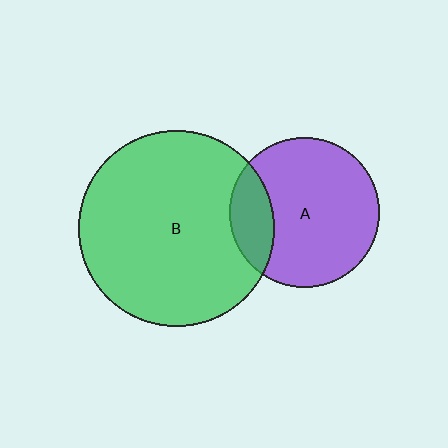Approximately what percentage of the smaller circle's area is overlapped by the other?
Approximately 20%.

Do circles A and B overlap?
Yes.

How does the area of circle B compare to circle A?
Approximately 1.7 times.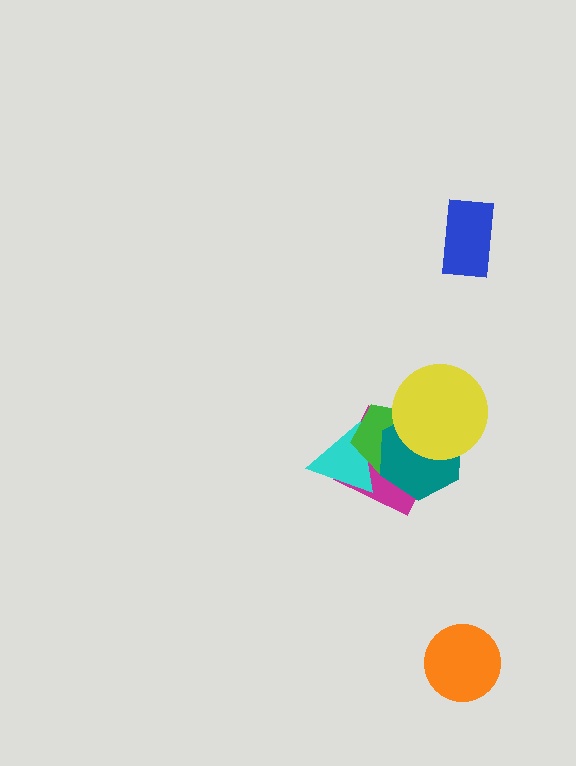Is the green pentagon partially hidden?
Yes, it is partially covered by another shape.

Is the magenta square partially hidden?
Yes, it is partially covered by another shape.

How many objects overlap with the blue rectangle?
0 objects overlap with the blue rectangle.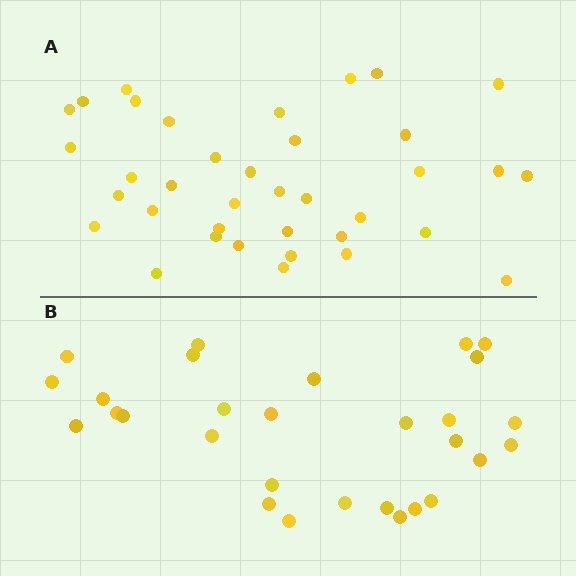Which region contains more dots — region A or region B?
Region A (the top region) has more dots.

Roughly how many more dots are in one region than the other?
Region A has roughly 8 or so more dots than region B.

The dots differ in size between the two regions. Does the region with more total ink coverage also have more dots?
No. Region B has more total ink coverage because its dots are larger, but region A actually contains more individual dots. Total area can be misleading — the number of items is what matters here.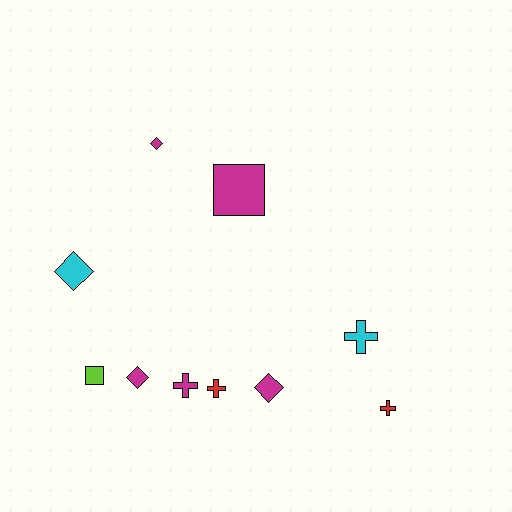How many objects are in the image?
There are 10 objects.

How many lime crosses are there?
There are no lime crosses.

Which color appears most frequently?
Magenta, with 5 objects.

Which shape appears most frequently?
Cross, with 4 objects.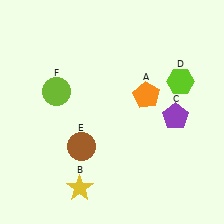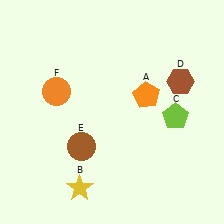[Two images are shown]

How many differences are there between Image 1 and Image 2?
There are 3 differences between the two images.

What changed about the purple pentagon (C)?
In Image 1, C is purple. In Image 2, it changed to lime.